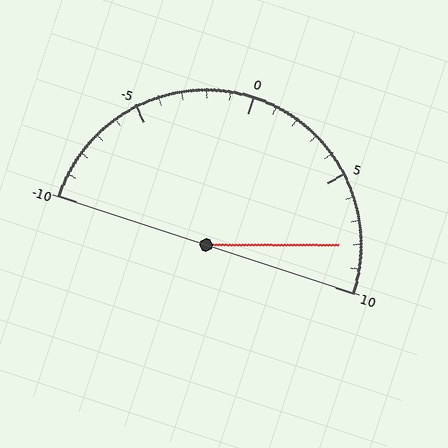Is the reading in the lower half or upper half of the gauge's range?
The reading is in the upper half of the range (-10 to 10).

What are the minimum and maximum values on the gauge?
The gauge ranges from -10 to 10.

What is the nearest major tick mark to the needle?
The nearest major tick mark is 10.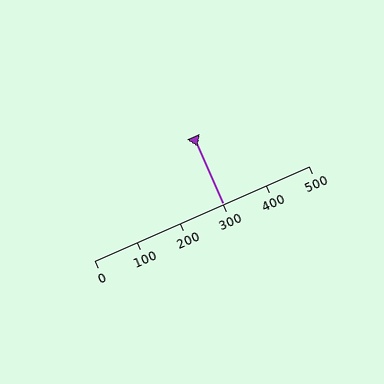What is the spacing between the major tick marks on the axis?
The major ticks are spaced 100 apart.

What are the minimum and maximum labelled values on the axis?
The axis runs from 0 to 500.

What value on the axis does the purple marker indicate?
The marker indicates approximately 300.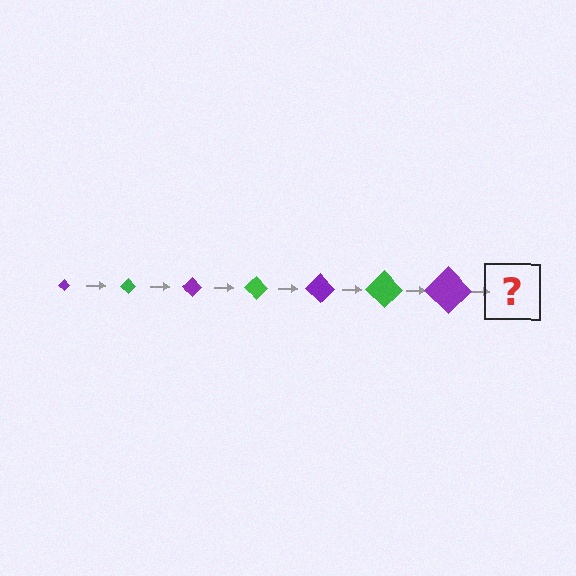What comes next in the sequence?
The next element should be a green diamond, larger than the previous one.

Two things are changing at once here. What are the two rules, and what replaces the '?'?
The two rules are that the diamond grows larger each step and the color cycles through purple and green. The '?' should be a green diamond, larger than the previous one.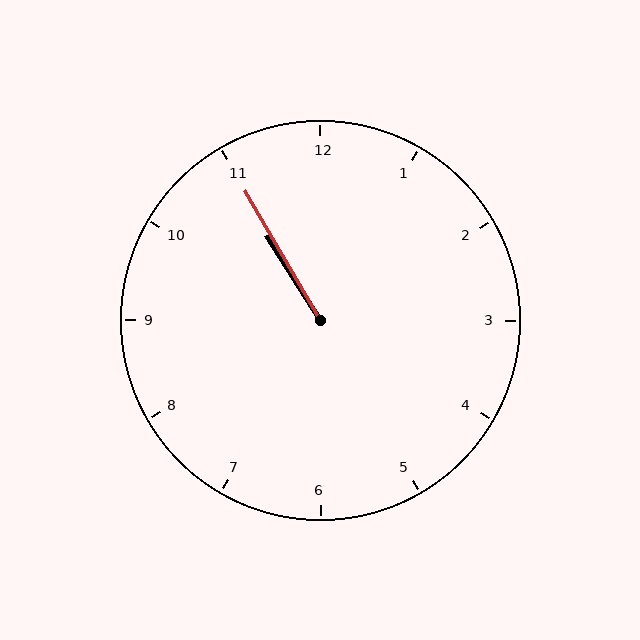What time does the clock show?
10:55.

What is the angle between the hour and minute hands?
Approximately 2 degrees.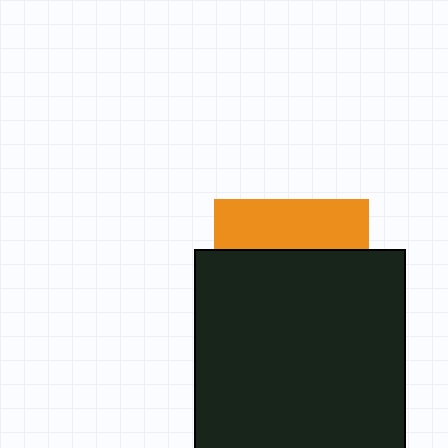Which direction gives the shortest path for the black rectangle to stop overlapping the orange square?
Moving down gives the shortest separation.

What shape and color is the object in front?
The object in front is a black rectangle.